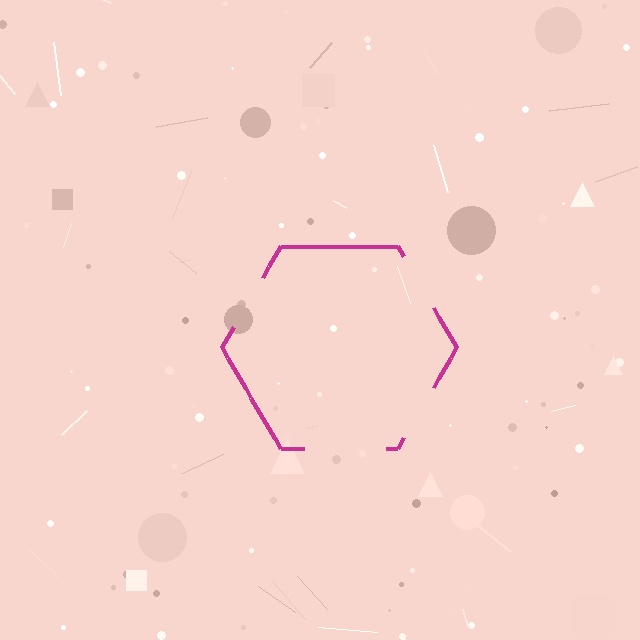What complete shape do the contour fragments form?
The contour fragments form a hexagon.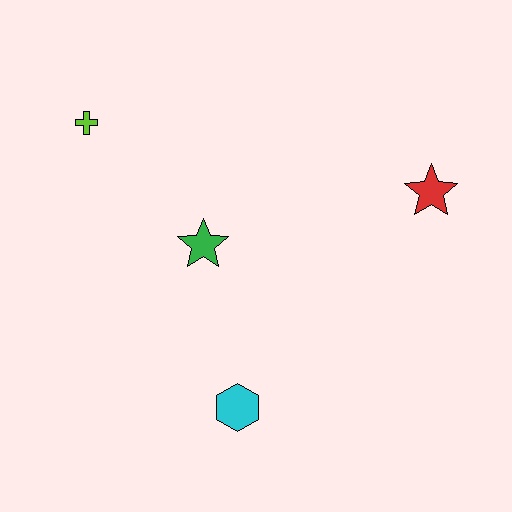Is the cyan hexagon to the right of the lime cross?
Yes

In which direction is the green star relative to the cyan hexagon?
The green star is above the cyan hexagon.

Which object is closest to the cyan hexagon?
The green star is closest to the cyan hexagon.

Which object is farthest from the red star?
The lime cross is farthest from the red star.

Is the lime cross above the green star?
Yes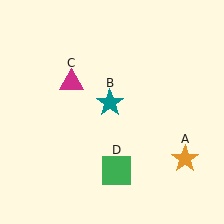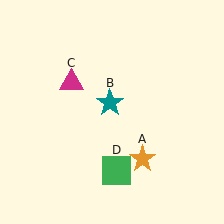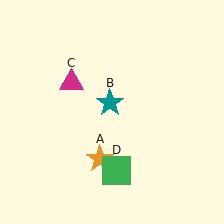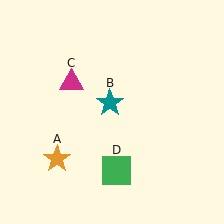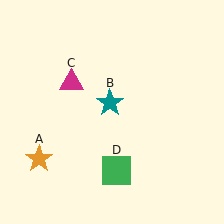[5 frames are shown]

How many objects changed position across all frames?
1 object changed position: orange star (object A).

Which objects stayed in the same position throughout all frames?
Teal star (object B) and magenta triangle (object C) and green square (object D) remained stationary.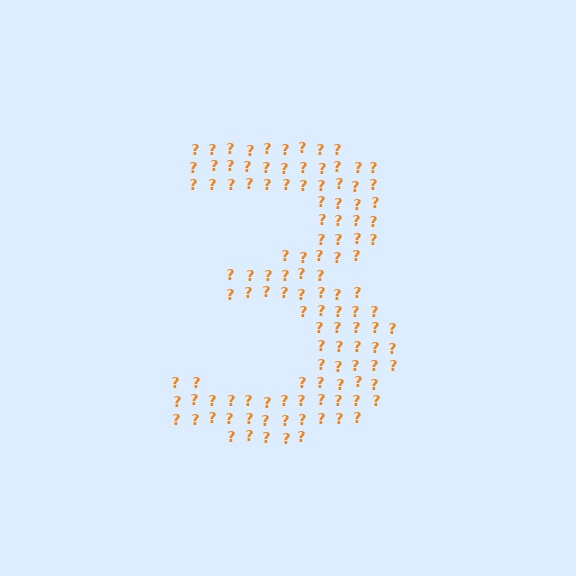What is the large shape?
The large shape is the digit 3.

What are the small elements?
The small elements are question marks.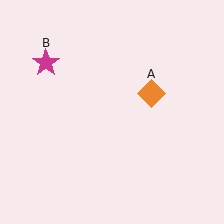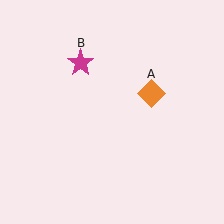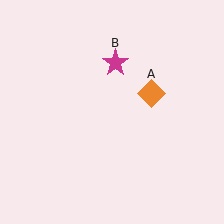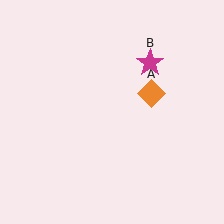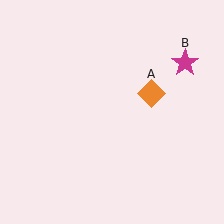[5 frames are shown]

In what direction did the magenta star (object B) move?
The magenta star (object B) moved right.